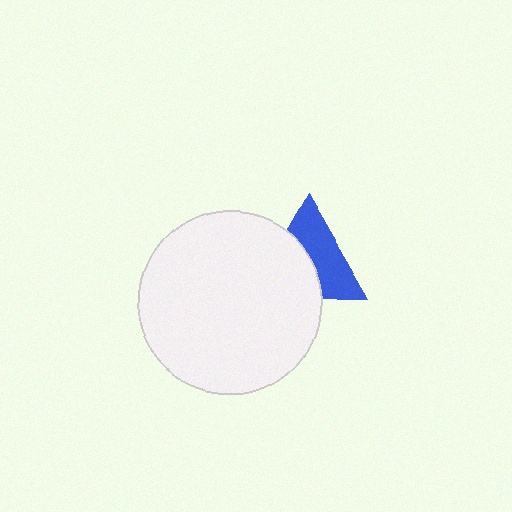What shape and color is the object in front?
The object in front is a white circle.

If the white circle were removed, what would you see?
You would see the complete blue triangle.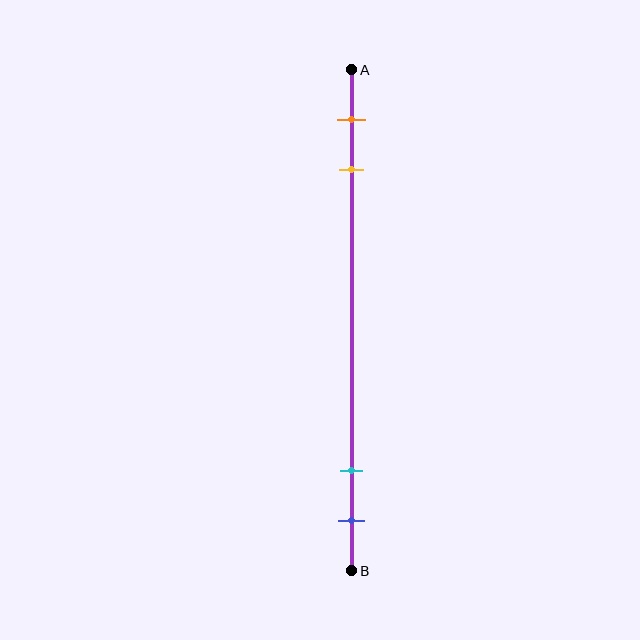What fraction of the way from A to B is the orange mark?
The orange mark is approximately 10% (0.1) of the way from A to B.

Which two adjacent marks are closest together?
The cyan and blue marks are the closest adjacent pair.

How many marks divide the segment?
There are 4 marks dividing the segment.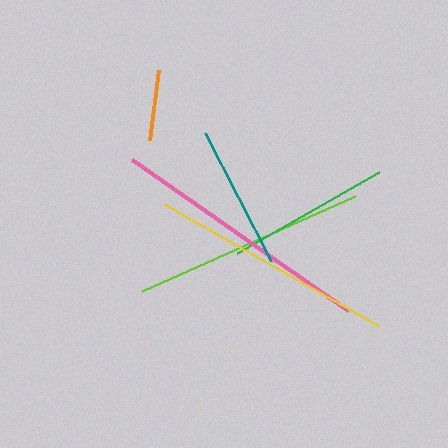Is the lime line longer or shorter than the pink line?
The pink line is longer than the lime line.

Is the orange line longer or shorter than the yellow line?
The yellow line is longer than the orange line.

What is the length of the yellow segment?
The yellow segment is approximately 247 pixels long.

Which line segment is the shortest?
The orange line is the shortest at approximately 71 pixels.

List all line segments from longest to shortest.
From longest to shortest: pink, yellow, lime, green, teal, orange.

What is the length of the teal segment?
The teal segment is approximately 145 pixels long.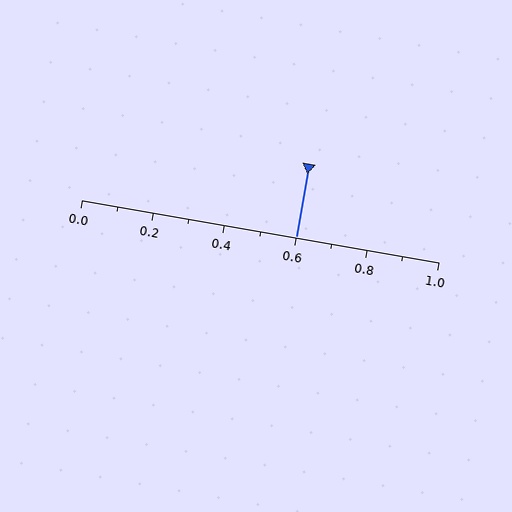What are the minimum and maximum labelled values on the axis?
The axis runs from 0.0 to 1.0.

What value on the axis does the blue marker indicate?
The marker indicates approximately 0.6.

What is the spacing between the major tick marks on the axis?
The major ticks are spaced 0.2 apart.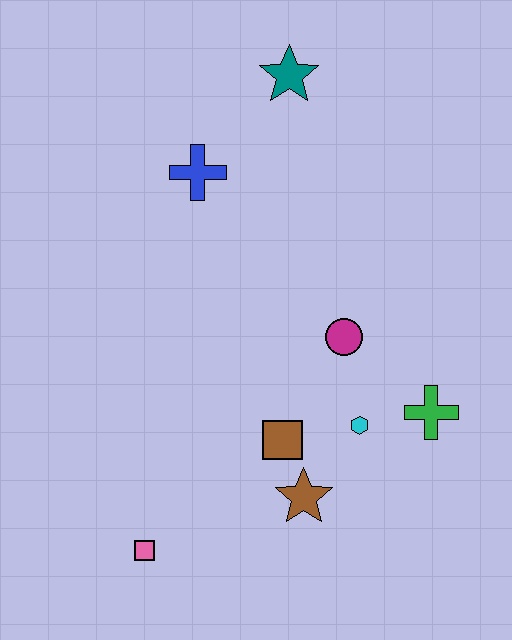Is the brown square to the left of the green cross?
Yes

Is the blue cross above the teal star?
No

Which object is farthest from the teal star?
The pink square is farthest from the teal star.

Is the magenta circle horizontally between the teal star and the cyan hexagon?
Yes